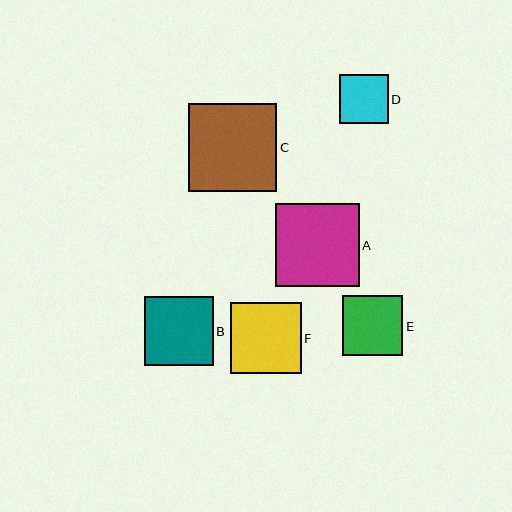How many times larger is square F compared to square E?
Square F is approximately 1.2 times the size of square E.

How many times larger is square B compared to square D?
Square B is approximately 1.4 times the size of square D.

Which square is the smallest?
Square D is the smallest with a size of approximately 48 pixels.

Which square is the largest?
Square C is the largest with a size of approximately 88 pixels.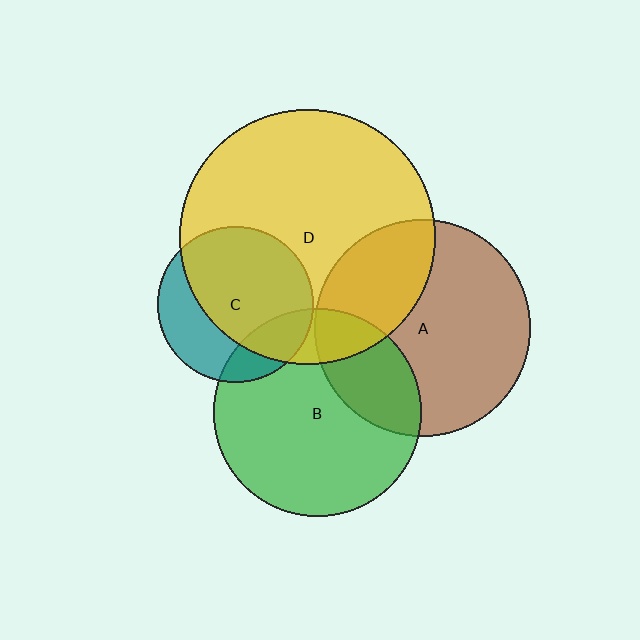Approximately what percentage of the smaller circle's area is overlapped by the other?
Approximately 15%.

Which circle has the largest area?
Circle D (yellow).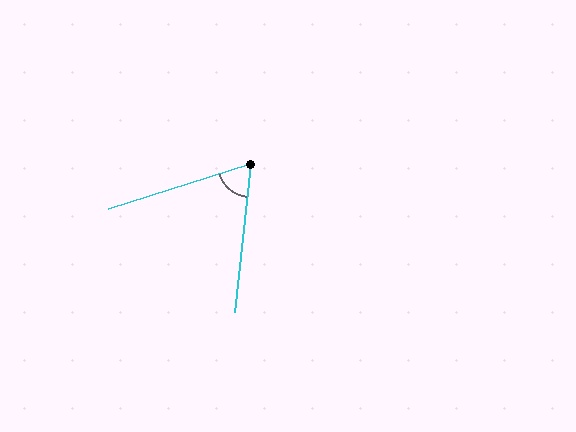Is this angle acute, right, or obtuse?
It is acute.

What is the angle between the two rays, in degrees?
Approximately 66 degrees.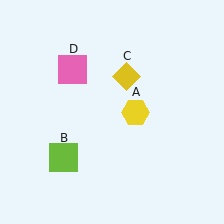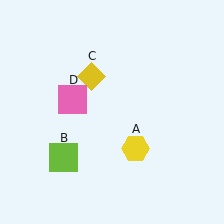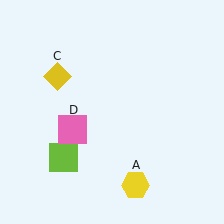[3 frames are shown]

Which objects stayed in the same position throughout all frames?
Lime square (object B) remained stationary.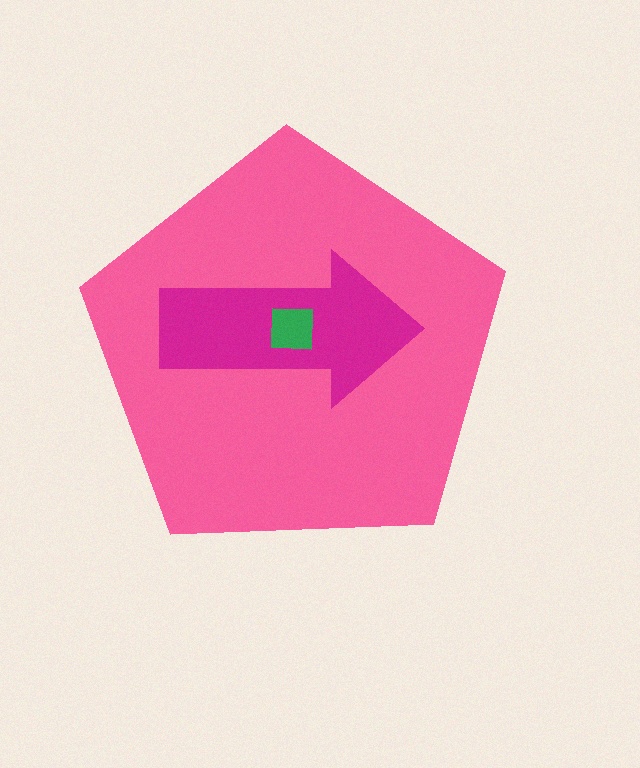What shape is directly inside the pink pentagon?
The magenta arrow.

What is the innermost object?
The green square.